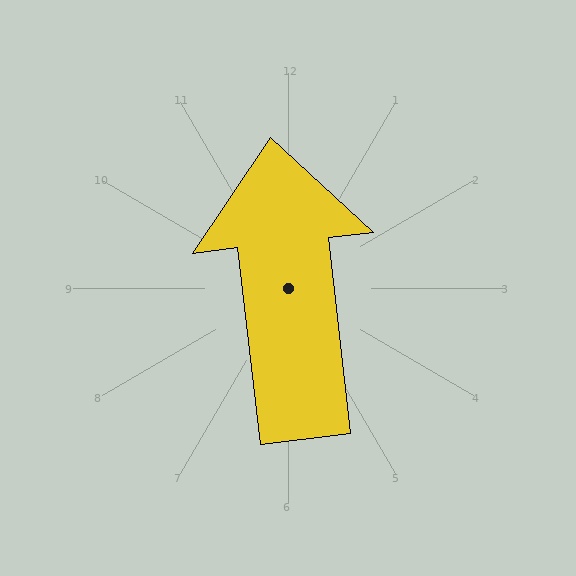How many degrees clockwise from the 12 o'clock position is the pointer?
Approximately 353 degrees.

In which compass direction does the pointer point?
North.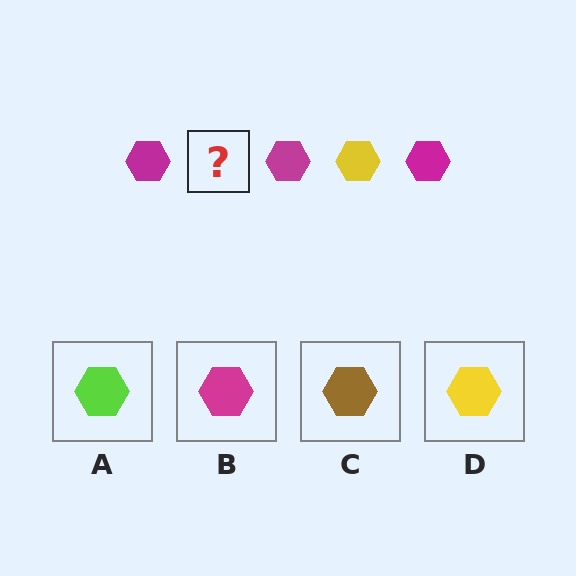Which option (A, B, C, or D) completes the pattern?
D.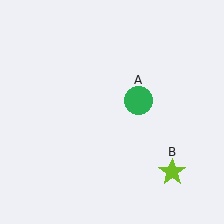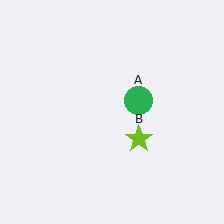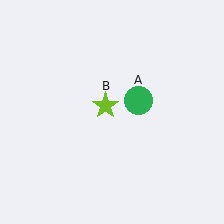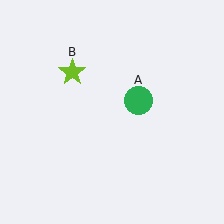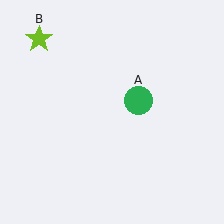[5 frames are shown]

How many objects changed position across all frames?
1 object changed position: lime star (object B).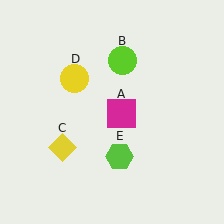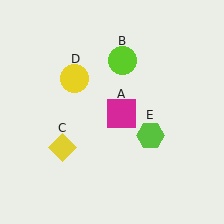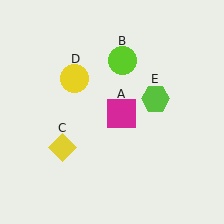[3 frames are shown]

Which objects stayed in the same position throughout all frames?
Magenta square (object A) and lime circle (object B) and yellow diamond (object C) and yellow circle (object D) remained stationary.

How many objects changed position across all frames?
1 object changed position: lime hexagon (object E).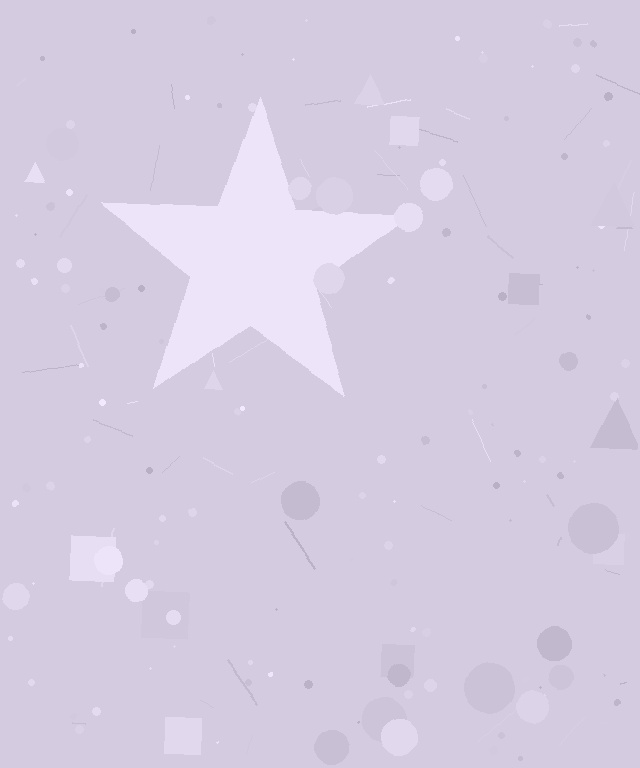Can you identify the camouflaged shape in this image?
The camouflaged shape is a star.